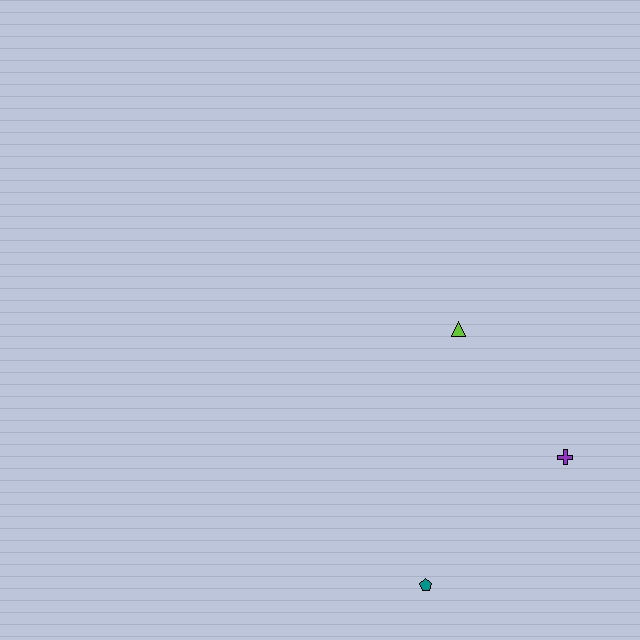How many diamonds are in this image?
There are no diamonds.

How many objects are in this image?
There are 3 objects.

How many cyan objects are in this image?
There are no cyan objects.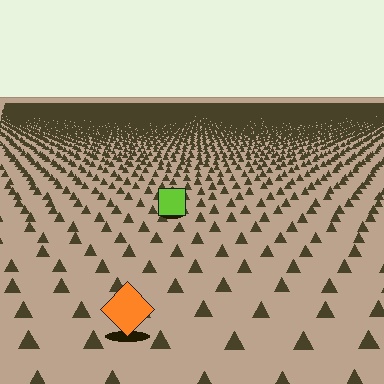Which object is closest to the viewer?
The orange diamond is closest. The texture marks near it are larger and more spread out.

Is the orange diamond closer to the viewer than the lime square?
Yes. The orange diamond is closer — you can tell from the texture gradient: the ground texture is coarser near it.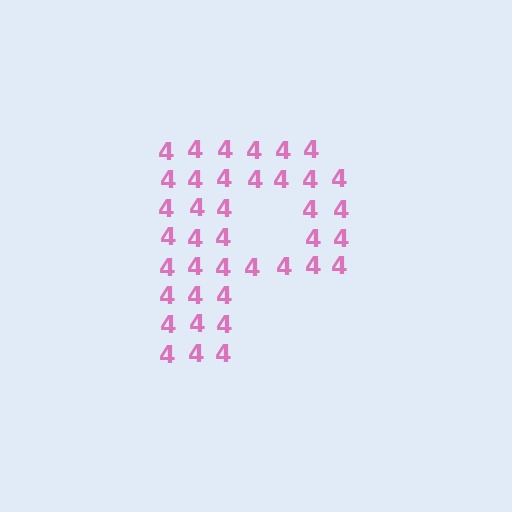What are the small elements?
The small elements are digit 4's.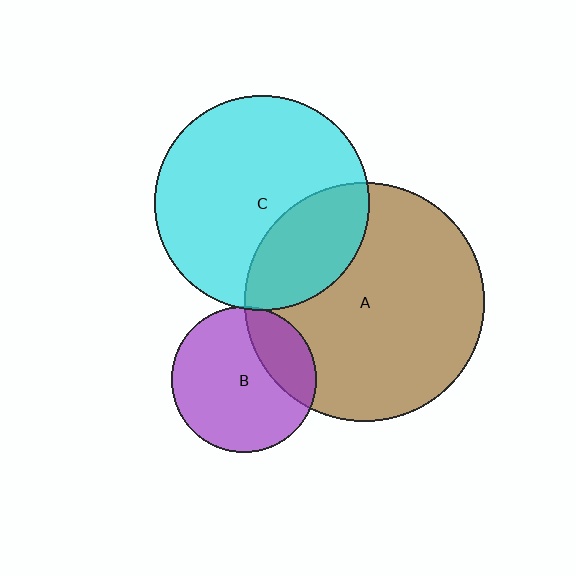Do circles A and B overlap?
Yes.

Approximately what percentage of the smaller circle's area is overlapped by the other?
Approximately 25%.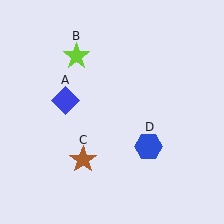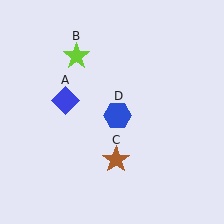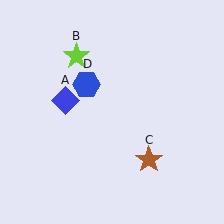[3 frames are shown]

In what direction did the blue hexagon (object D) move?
The blue hexagon (object D) moved up and to the left.